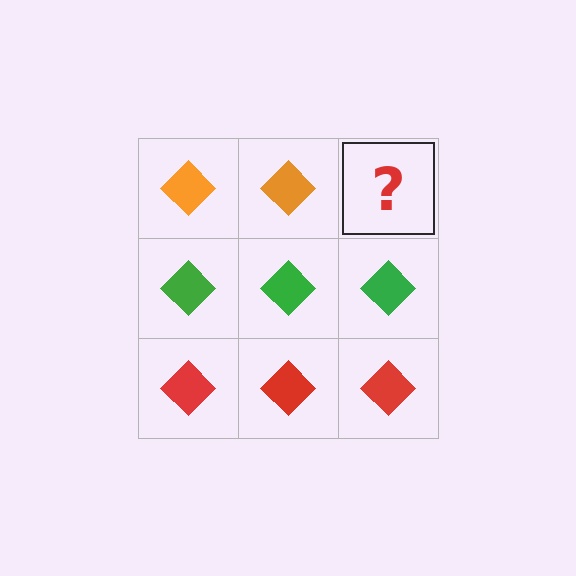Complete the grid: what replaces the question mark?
The question mark should be replaced with an orange diamond.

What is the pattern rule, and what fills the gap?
The rule is that each row has a consistent color. The gap should be filled with an orange diamond.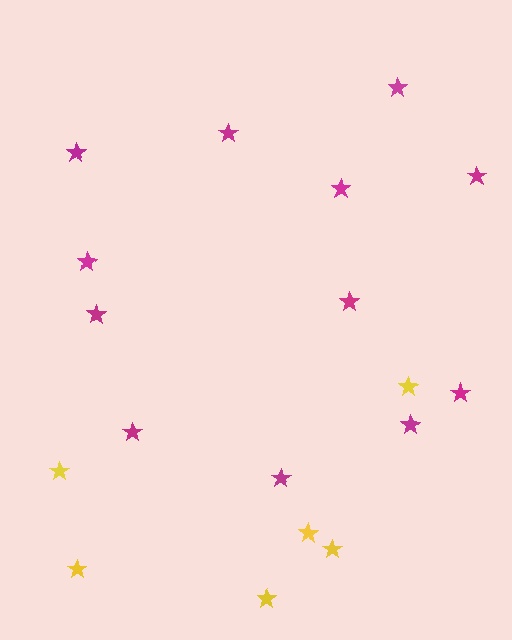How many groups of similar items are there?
There are 2 groups: one group of yellow stars (6) and one group of magenta stars (12).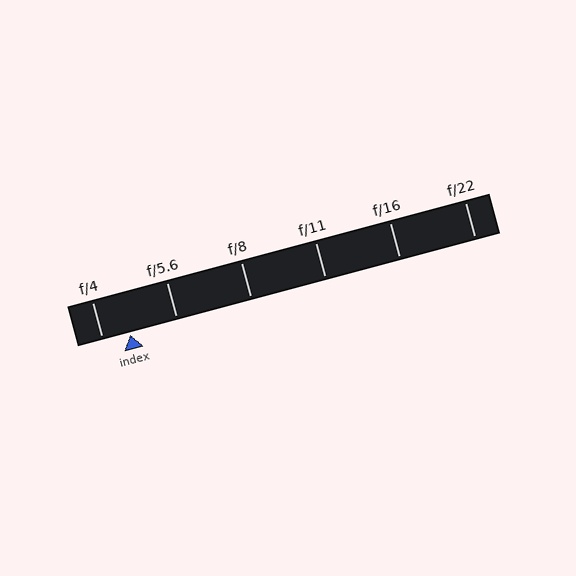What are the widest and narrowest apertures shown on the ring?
The widest aperture shown is f/4 and the narrowest is f/22.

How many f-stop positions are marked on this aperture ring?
There are 6 f-stop positions marked.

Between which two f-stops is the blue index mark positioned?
The index mark is between f/4 and f/5.6.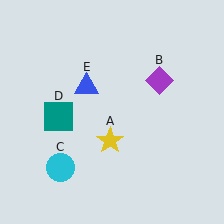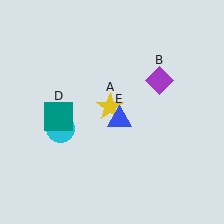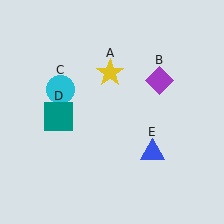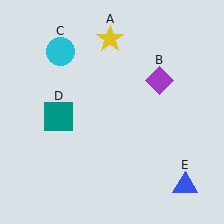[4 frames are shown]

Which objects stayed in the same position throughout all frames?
Purple diamond (object B) and teal square (object D) remained stationary.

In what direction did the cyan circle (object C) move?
The cyan circle (object C) moved up.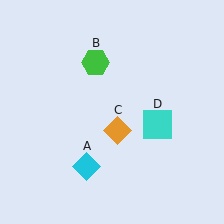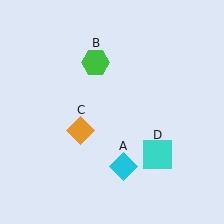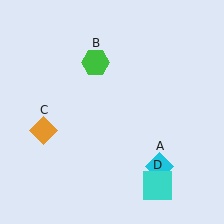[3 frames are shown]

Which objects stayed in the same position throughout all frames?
Green hexagon (object B) remained stationary.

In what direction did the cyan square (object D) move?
The cyan square (object D) moved down.